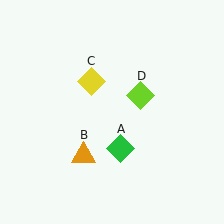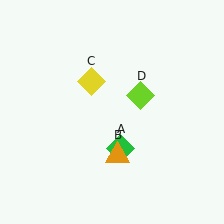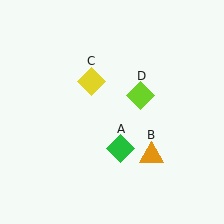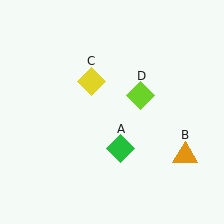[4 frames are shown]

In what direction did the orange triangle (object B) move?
The orange triangle (object B) moved right.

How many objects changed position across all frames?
1 object changed position: orange triangle (object B).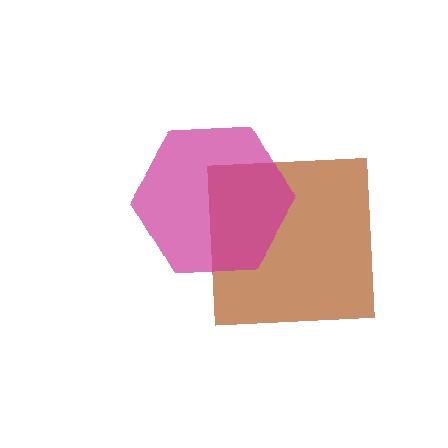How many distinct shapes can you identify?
There are 2 distinct shapes: a brown square, a magenta hexagon.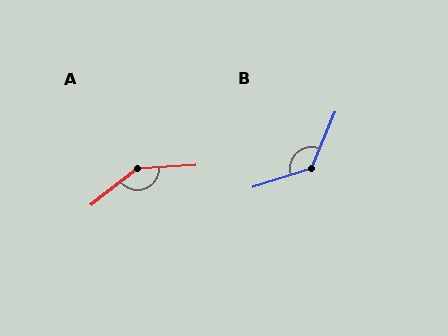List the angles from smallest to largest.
B (130°), A (145°).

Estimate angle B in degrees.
Approximately 130 degrees.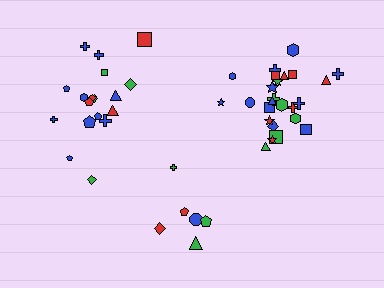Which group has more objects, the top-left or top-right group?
The top-right group.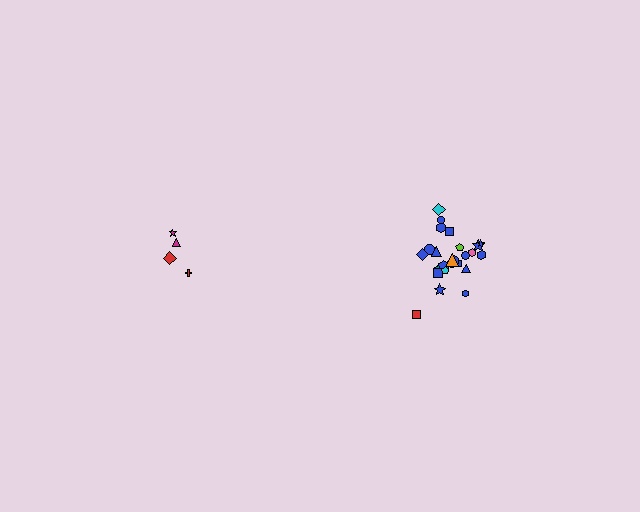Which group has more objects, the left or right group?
The right group.